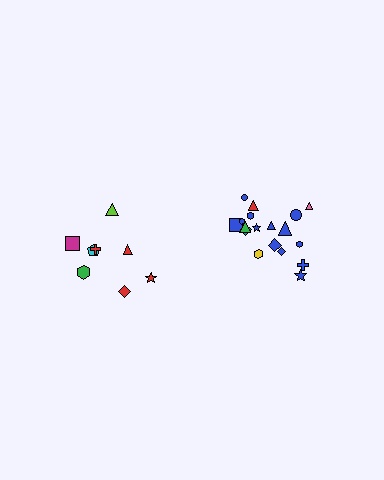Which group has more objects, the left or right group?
The right group.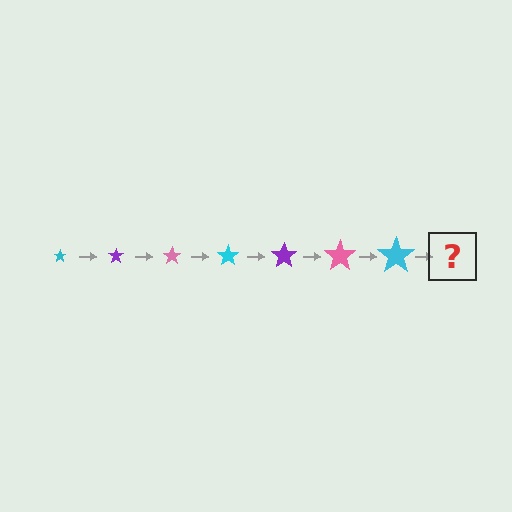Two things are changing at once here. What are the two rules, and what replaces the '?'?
The two rules are that the star grows larger each step and the color cycles through cyan, purple, and pink. The '?' should be a purple star, larger than the previous one.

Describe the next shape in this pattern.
It should be a purple star, larger than the previous one.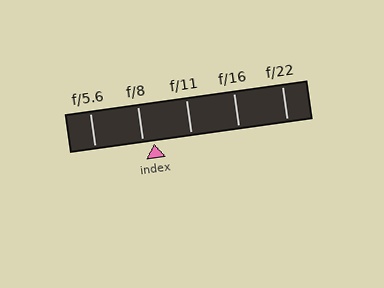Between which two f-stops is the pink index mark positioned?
The index mark is between f/8 and f/11.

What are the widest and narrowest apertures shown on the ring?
The widest aperture shown is f/5.6 and the narrowest is f/22.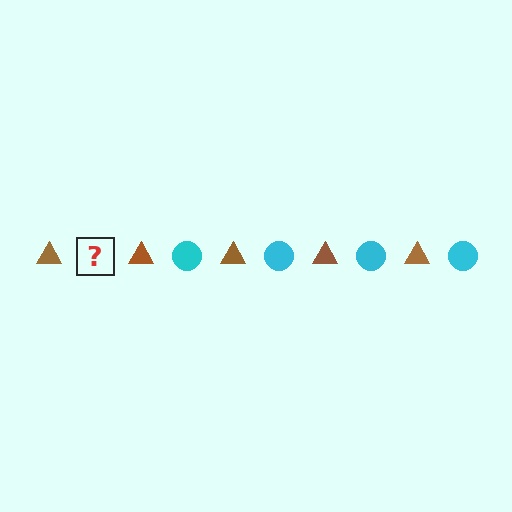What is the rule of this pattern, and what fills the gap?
The rule is that the pattern alternates between brown triangle and cyan circle. The gap should be filled with a cyan circle.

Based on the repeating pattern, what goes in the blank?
The blank should be a cyan circle.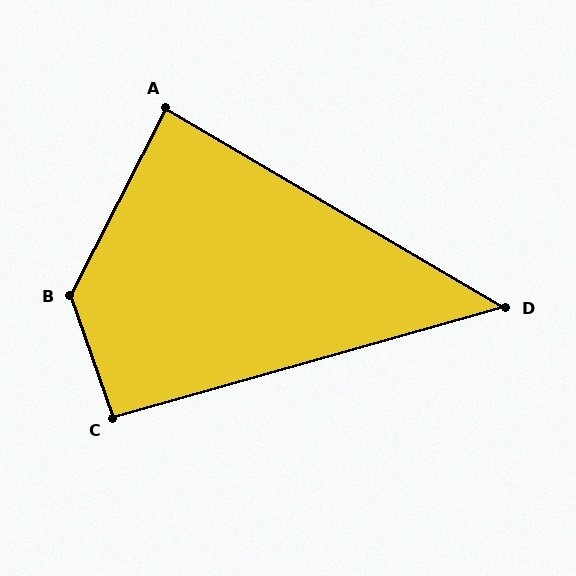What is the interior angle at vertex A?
Approximately 86 degrees (approximately right).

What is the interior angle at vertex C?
Approximately 94 degrees (approximately right).